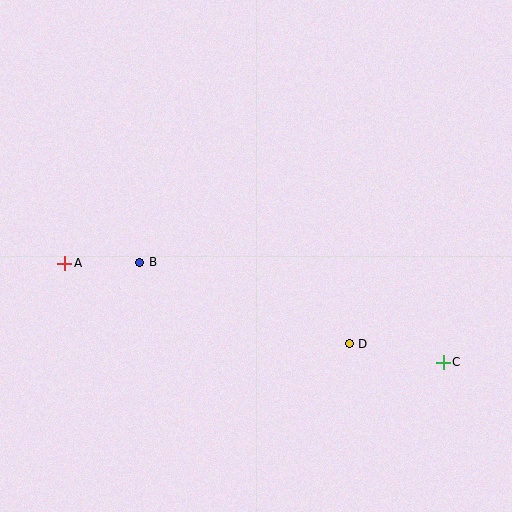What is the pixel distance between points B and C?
The distance between B and C is 320 pixels.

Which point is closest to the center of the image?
Point B at (140, 262) is closest to the center.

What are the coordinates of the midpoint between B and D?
The midpoint between B and D is at (244, 303).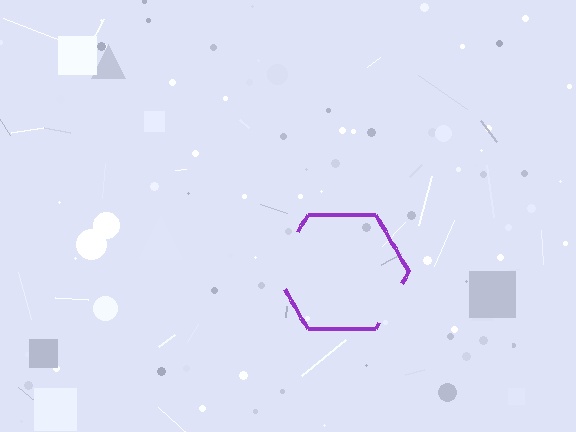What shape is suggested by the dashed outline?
The dashed outline suggests a hexagon.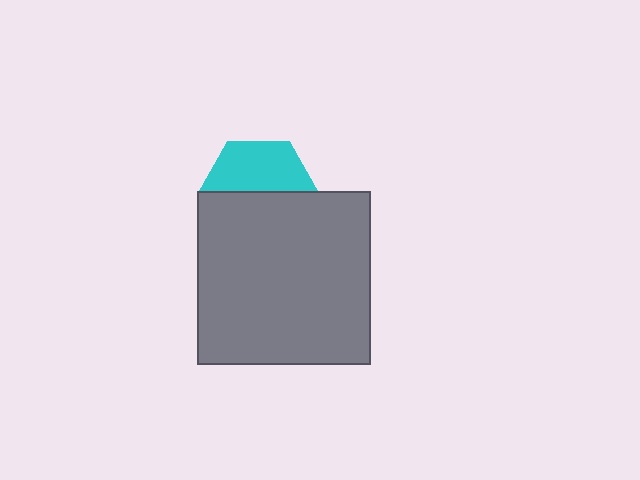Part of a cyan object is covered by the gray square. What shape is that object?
It is a hexagon.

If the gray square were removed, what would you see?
You would see the complete cyan hexagon.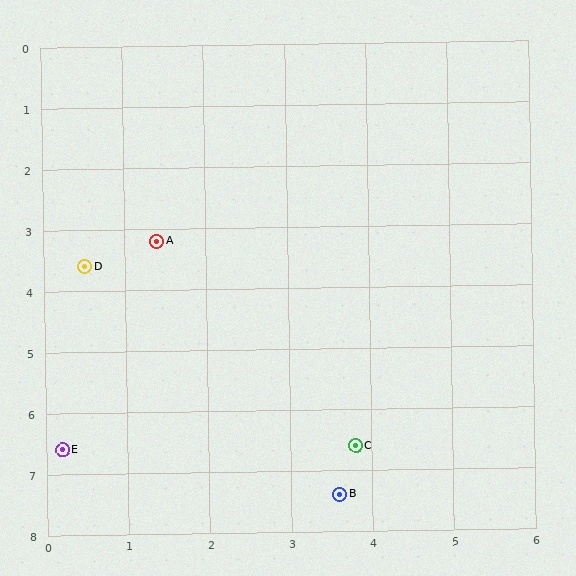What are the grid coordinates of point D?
Point D is at approximately (0.5, 3.6).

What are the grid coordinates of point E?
Point E is at approximately (0.2, 6.6).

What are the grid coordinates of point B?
Point B is at approximately (3.6, 7.4).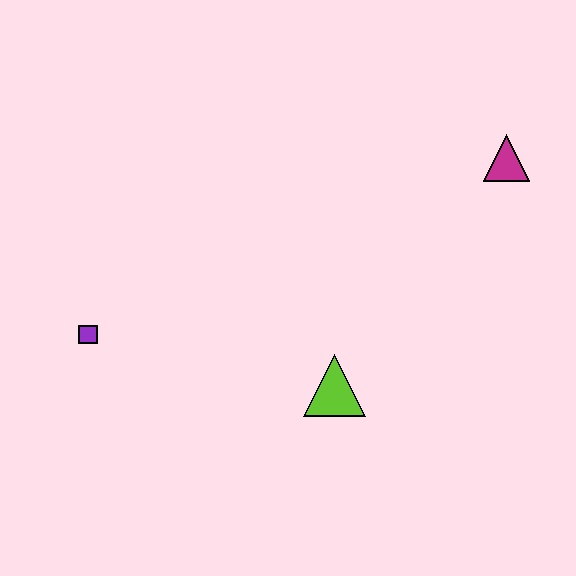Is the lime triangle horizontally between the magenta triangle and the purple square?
Yes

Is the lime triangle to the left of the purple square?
No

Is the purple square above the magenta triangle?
No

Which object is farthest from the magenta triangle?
The purple square is farthest from the magenta triangle.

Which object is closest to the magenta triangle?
The lime triangle is closest to the magenta triangle.